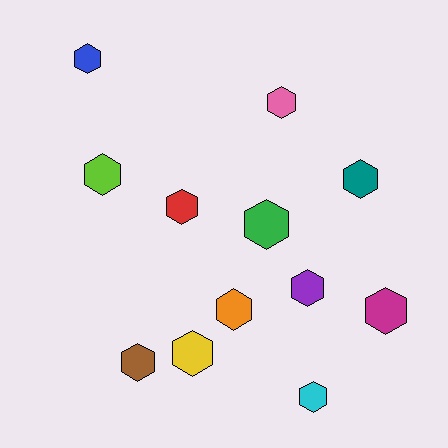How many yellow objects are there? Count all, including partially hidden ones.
There is 1 yellow object.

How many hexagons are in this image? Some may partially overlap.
There are 12 hexagons.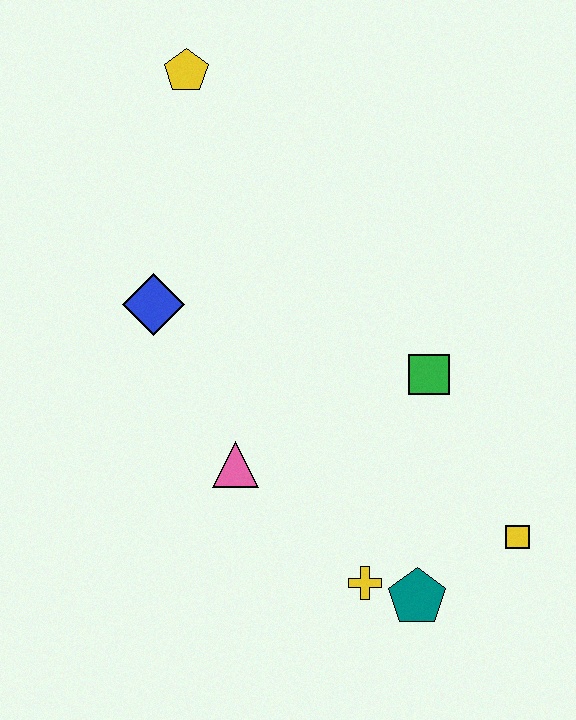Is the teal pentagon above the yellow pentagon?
No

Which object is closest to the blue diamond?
The pink triangle is closest to the blue diamond.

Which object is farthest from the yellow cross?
The yellow pentagon is farthest from the yellow cross.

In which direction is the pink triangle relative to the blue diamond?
The pink triangle is below the blue diamond.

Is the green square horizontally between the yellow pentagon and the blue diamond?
No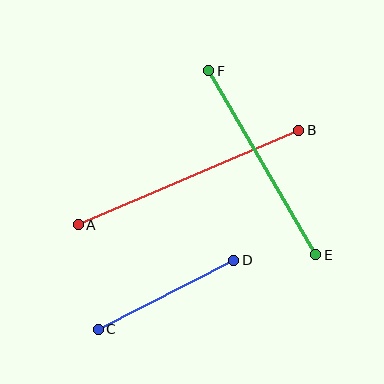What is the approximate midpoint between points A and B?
The midpoint is at approximately (188, 177) pixels.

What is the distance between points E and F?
The distance is approximately 213 pixels.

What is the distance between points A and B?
The distance is approximately 240 pixels.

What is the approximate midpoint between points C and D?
The midpoint is at approximately (166, 295) pixels.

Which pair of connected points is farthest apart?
Points A and B are farthest apart.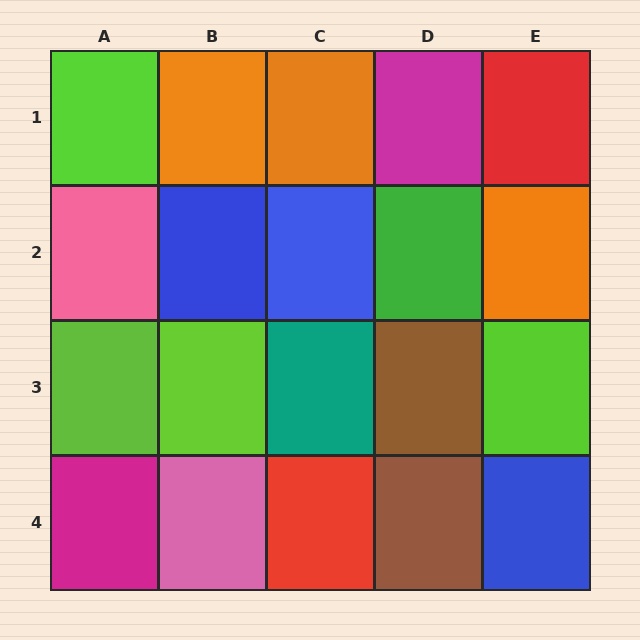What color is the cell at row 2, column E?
Orange.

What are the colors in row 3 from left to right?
Lime, lime, teal, brown, lime.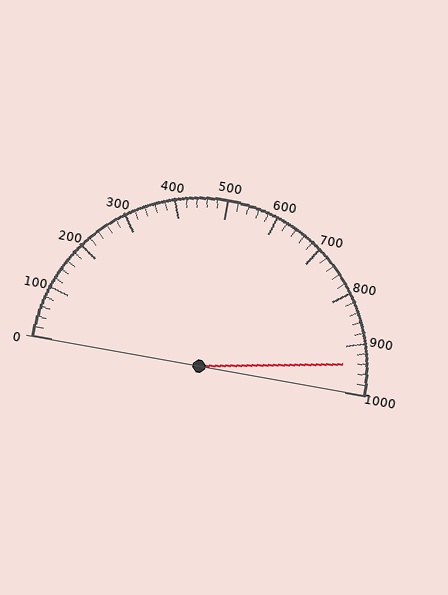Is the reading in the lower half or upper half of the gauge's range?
The reading is in the upper half of the range (0 to 1000).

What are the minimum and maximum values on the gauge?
The gauge ranges from 0 to 1000.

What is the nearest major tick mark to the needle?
The nearest major tick mark is 900.